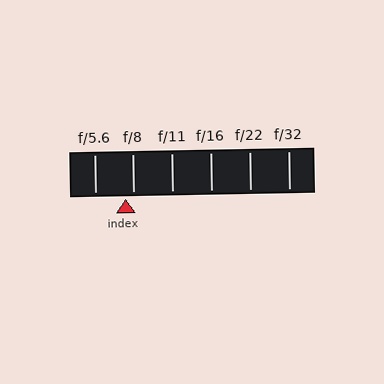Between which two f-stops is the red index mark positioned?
The index mark is between f/5.6 and f/8.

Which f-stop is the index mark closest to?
The index mark is closest to f/8.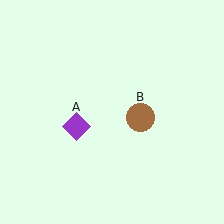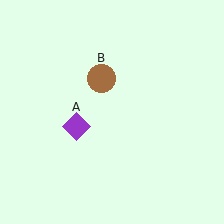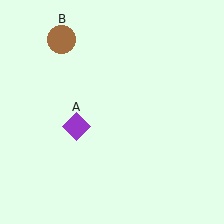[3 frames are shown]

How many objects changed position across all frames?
1 object changed position: brown circle (object B).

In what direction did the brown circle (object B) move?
The brown circle (object B) moved up and to the left.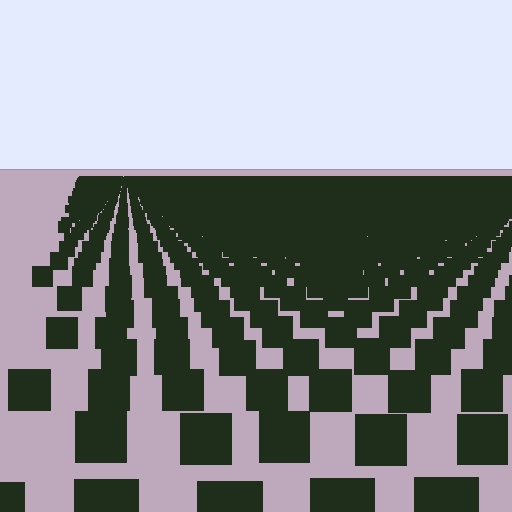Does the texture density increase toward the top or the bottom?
Density increases toward the top.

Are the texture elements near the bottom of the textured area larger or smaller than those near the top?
Larger. Near the bottom, elements are closer to the viewer and appear at a bigger on-screen size.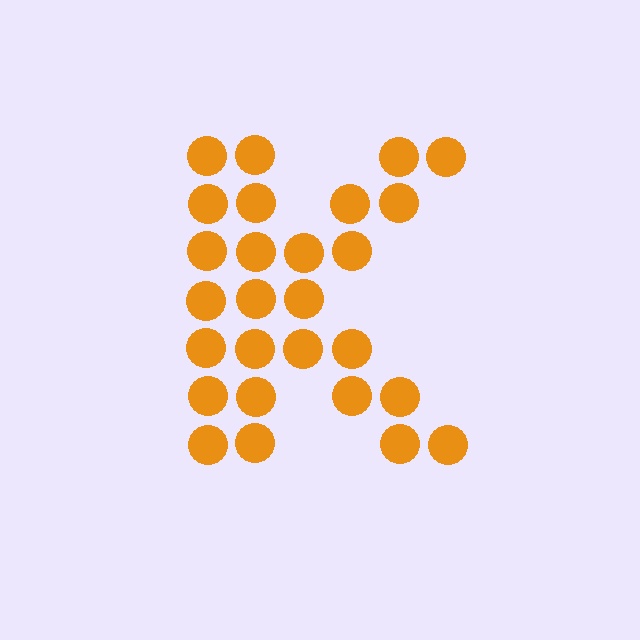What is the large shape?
The large shape is the letter K.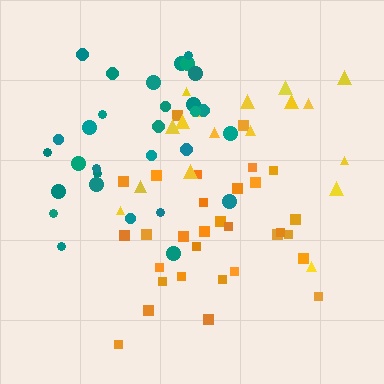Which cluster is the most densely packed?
Teal.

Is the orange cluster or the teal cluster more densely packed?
Teal.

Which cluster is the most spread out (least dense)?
Yellow.